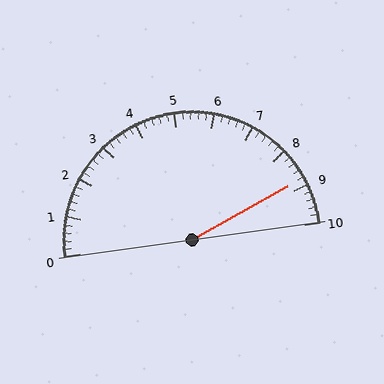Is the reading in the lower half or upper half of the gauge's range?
The reading is in the upper half of the range (0 to 10).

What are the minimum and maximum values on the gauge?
The gauge ranges from 0 to 10.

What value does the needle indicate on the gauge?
The needle indicates approximately 8.8.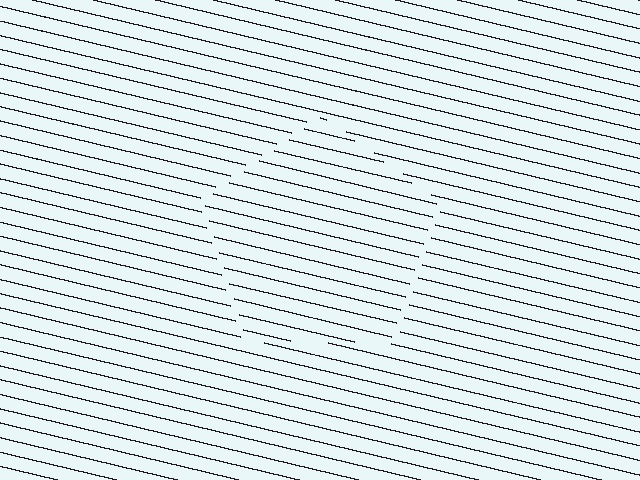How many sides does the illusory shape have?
5 sides — the line-ends trace a pentagon.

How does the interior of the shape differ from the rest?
The interior of the shape contains the same grating, shifted by half a period — the contour is defined by the phase discontinuity where line-ends from the inner and outer gratings abut.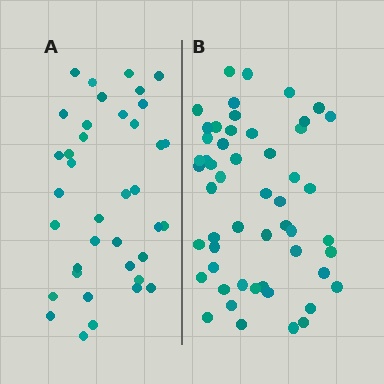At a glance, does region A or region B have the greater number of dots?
Region B (the right region) has more dots.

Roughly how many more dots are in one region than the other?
Region B has approximately 15 more dots than region A.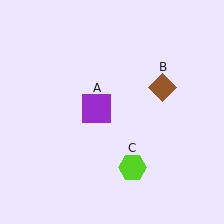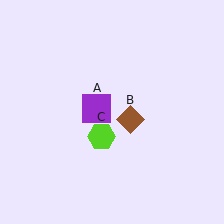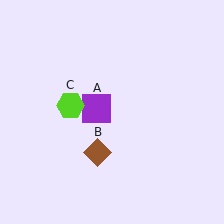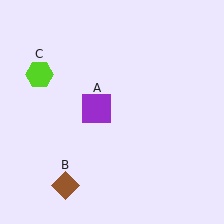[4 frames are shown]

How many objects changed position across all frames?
2 objects changed position: brown diamond (object B), lime hexagon (object C).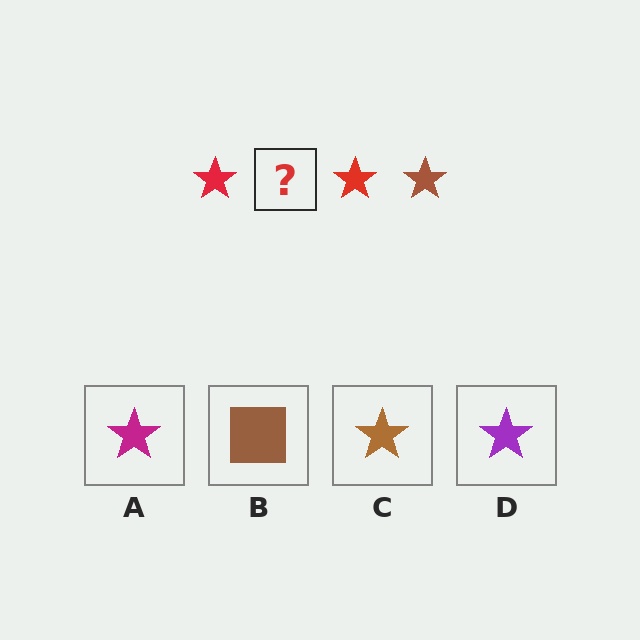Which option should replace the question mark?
Option C.